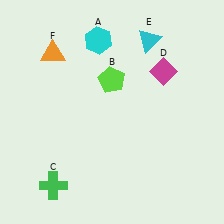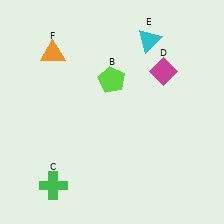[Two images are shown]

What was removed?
The cyan hexagon (A) was removed in Image 2.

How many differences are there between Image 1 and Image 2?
There is 1 difference between the two images.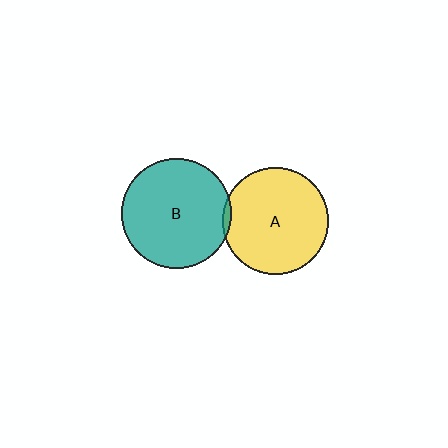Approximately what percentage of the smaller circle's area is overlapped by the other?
Approximately 5%.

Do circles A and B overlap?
Yes.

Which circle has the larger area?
Circle B (teal).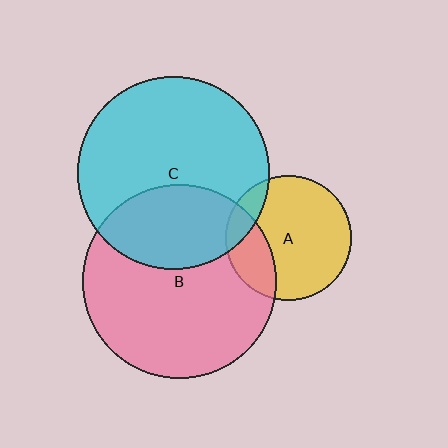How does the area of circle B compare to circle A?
Approximately 2.4 times.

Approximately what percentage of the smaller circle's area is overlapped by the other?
Approximately 15%.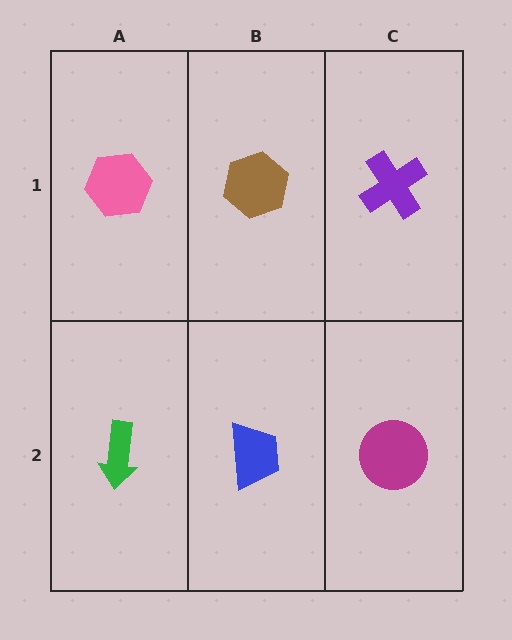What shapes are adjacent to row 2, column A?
A pink hexagon (row 1, column A), a blue trapezoid (row 2, column B).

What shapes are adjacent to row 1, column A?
A green arrow (row 2, column A), a brown hexagon (row 1, column B).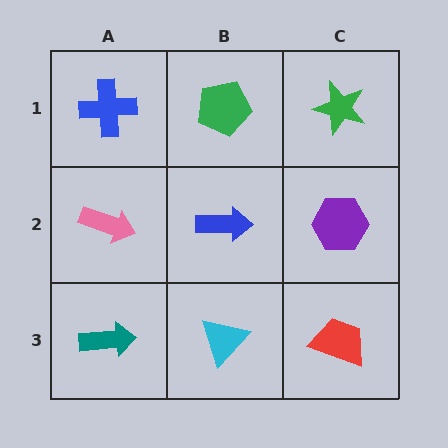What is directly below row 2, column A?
A teal arrow.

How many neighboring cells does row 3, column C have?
2.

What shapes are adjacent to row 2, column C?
A green star (row 1, column C), a red trapezoid (row 3, column C), a blue arrow (row 2, column B).